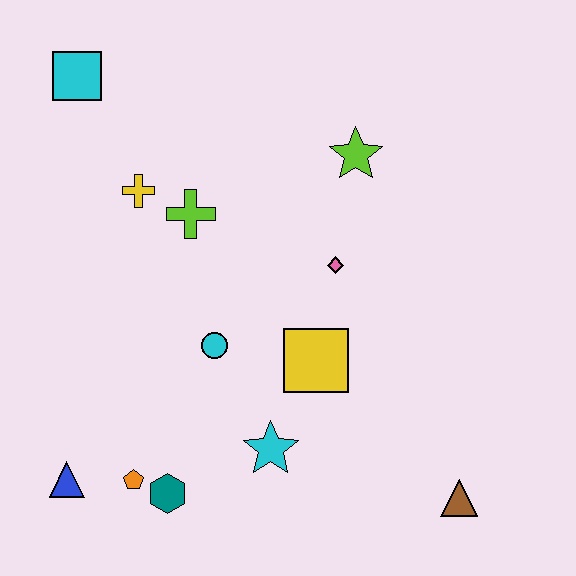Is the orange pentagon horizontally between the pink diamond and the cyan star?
No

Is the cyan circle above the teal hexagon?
Yes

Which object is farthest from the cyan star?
The cyan square is farthest from the cyan star.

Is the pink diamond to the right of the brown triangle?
No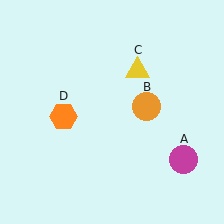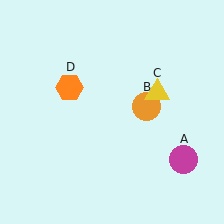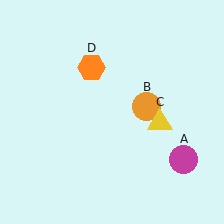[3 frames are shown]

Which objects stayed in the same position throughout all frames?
Magenta circle (object A) and orange circle (object B) remained stationary.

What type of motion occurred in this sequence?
The yellow triangle (object C), orange hexagon (object D) rotated clockwise around the center of the scene.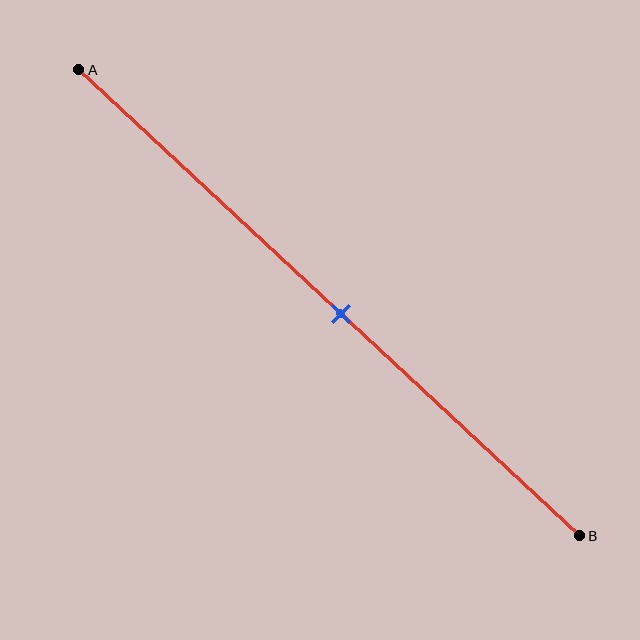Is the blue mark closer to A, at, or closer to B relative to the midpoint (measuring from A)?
The blue mark is approximately at the midpoint of segment AB.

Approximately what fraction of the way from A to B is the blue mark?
The blue mark is approximately 50% of the way from A to B.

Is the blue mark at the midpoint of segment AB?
Yes, the mark is approximately at the midpoint.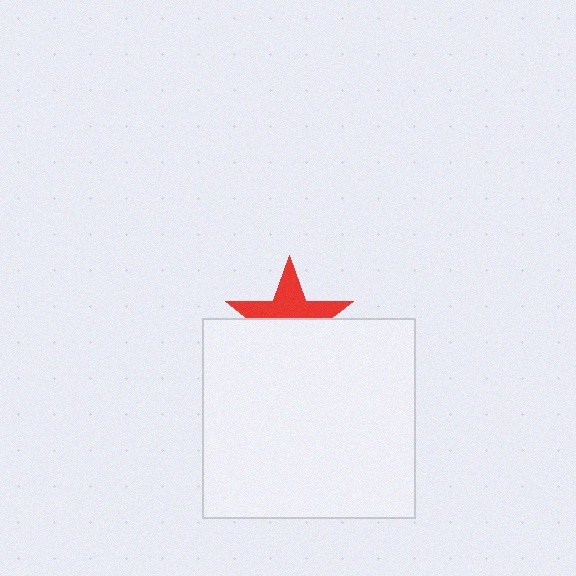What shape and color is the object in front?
The object in front is a white rectangle.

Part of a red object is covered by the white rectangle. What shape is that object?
It is a star.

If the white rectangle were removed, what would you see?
You would see the complete red star.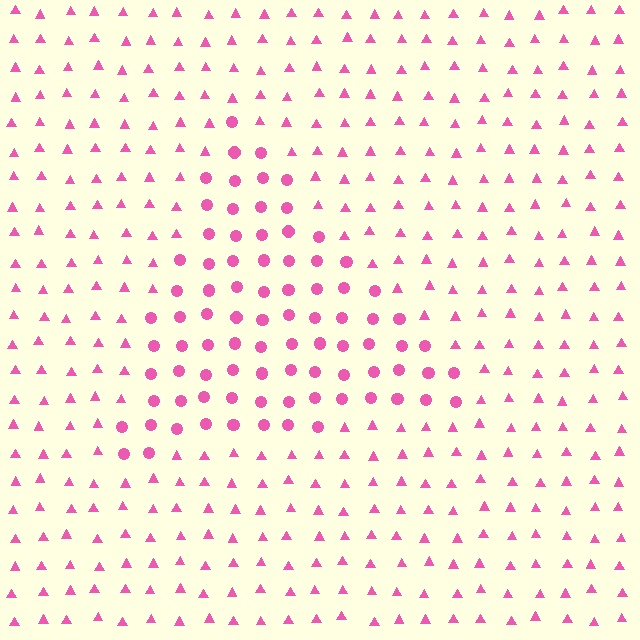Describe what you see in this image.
The image is filled with small pink elements arranged in a uniform grid. A triangle-shaped region contains circles, while the surrounding area contains triangles. The boundary is defined purely by the change in element shape.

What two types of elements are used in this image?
The image uses circles inside the triangle region and triangles outside it.